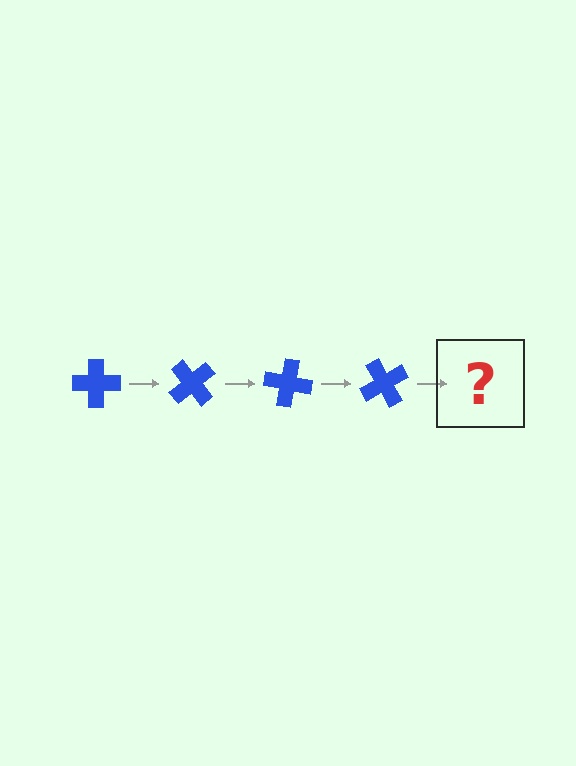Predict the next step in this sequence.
The next step is a blue cross rotated 200 degrees.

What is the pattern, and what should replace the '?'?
The pattern is that the cross rotates 50 degrees each step. The '?' should be a blue cross rotated 200 degrees.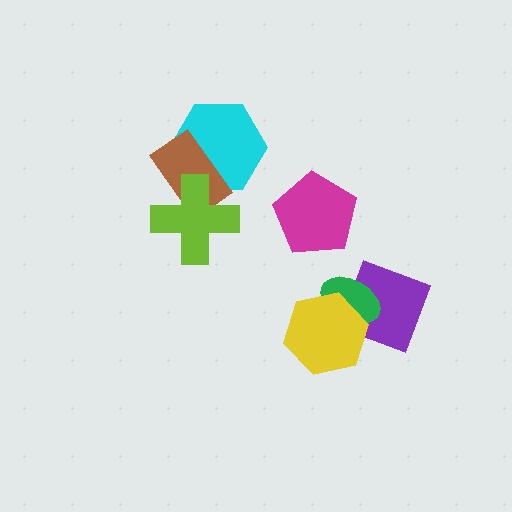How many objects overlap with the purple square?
2 objects overlap with the purple square.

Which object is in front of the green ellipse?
The yellow hexagon is in front of the green ellipse.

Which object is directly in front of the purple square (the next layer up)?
The green ellipse is directly in front of the purple square.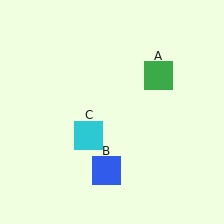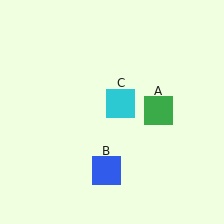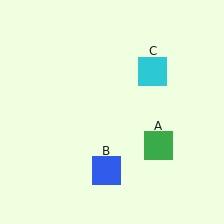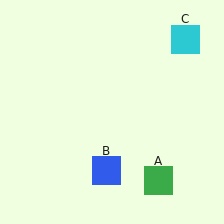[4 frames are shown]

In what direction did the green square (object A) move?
The green square (object A) moved down.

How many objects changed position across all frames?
2 objects changed position: green square (object A), cyan square (object C).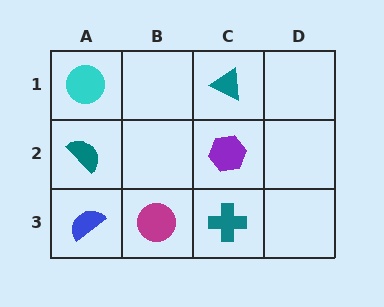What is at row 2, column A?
A teal semicircle.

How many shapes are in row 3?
3 shapes.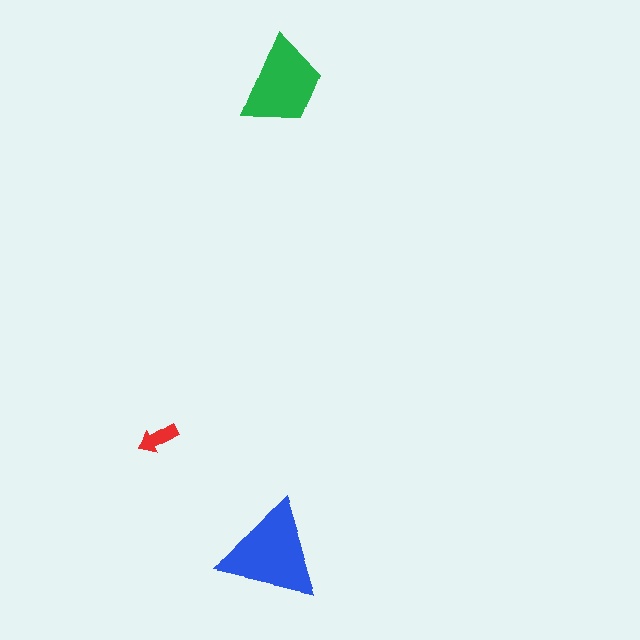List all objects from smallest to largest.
The red arrow, the green trapezoid, the blue triangle.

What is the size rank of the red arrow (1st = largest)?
3rd.